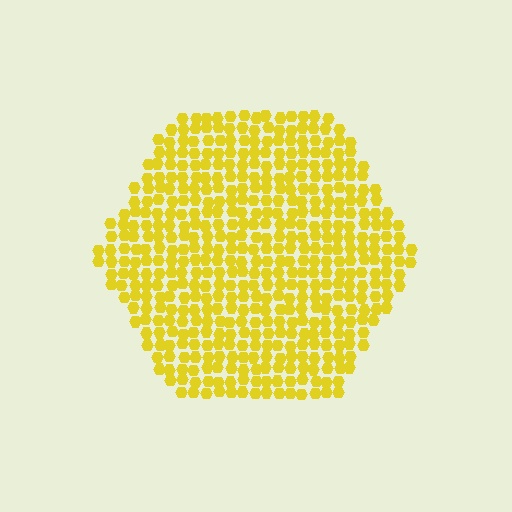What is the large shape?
The large shape is a hexagon.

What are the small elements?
The small elements are hexagons.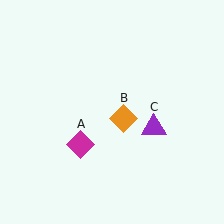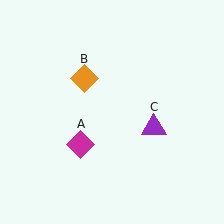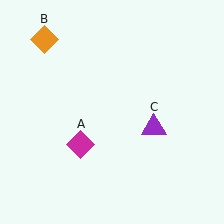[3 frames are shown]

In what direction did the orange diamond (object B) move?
The orange diamond (object B) moved up and to the left.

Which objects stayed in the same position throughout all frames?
Magenta diamond (object A) and purple triangle (object C) remained stationary.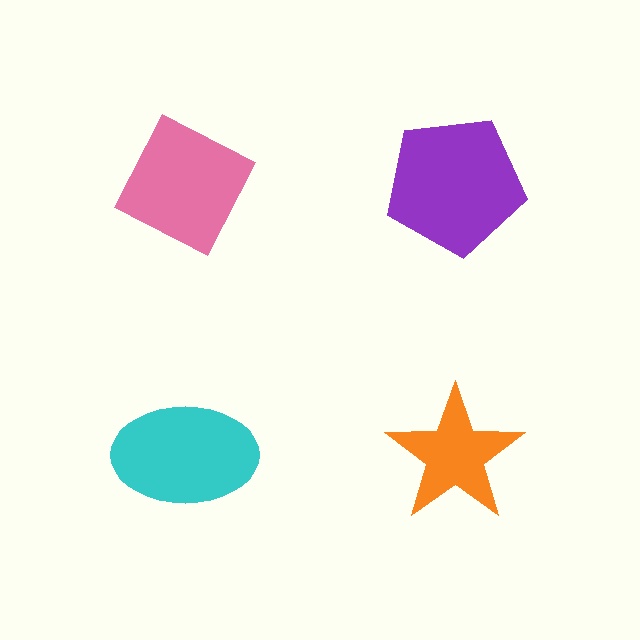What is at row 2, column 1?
A cyan ellipse.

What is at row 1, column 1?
A pink diamond.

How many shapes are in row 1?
2 shapes.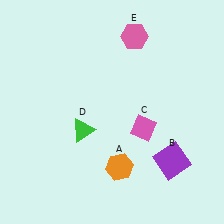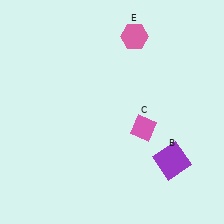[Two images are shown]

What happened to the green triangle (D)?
The green triangle (D) was removed in Image 2. It was in the bottom-left area of Image 1.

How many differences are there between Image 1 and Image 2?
There are 2 differences between the two images.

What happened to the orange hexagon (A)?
The orange hexagon (A) was removed in Image 2. It was in the bottom-right area of Image 1.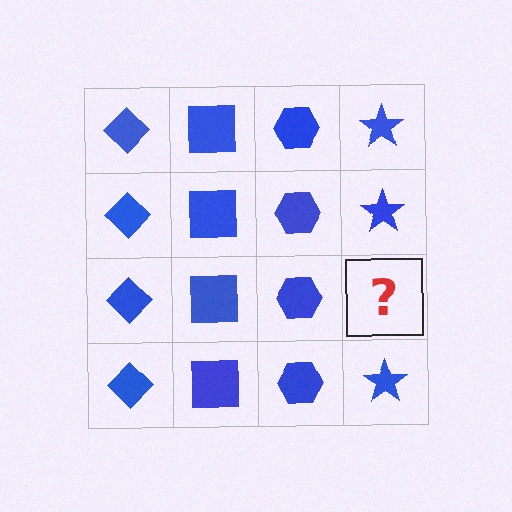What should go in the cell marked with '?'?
The missing cell should contain a blue star.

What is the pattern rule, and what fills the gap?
The rule is that each column has a consistent shape. The gap should be filled with a blue star.